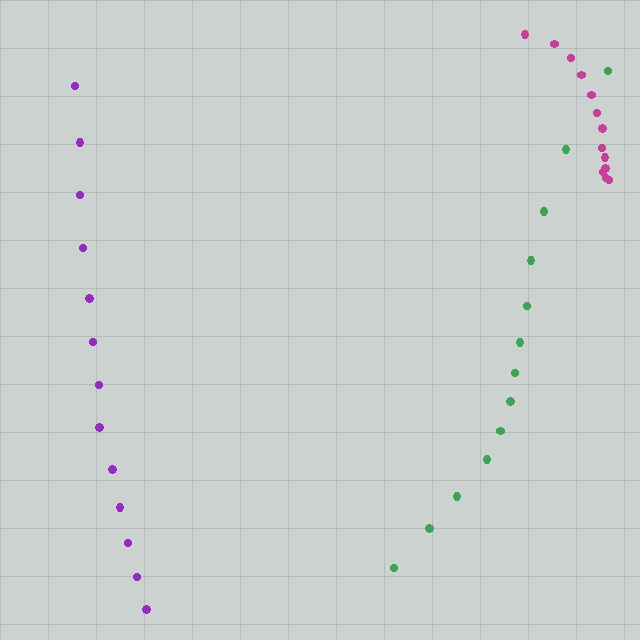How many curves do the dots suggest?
There are 3 distinct paths.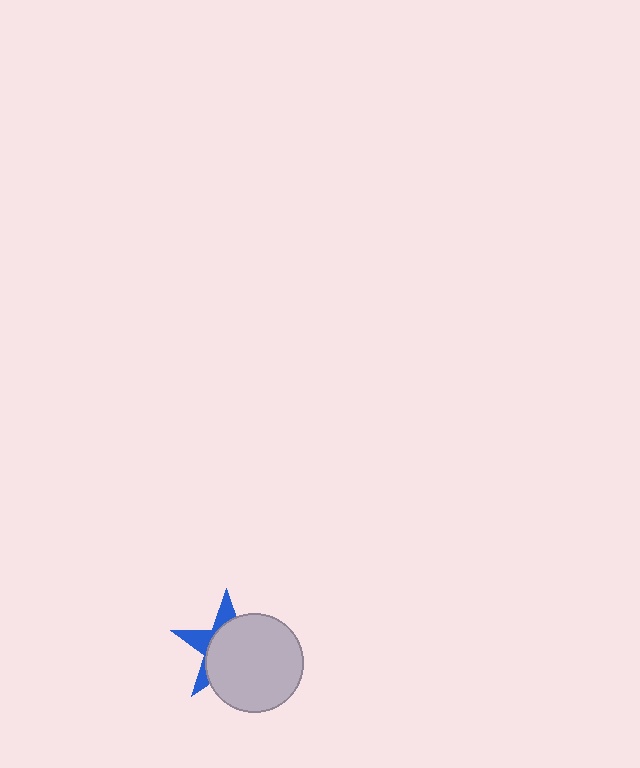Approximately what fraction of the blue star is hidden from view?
Roughly 68% of the blue star is hidden behind the light gray circle.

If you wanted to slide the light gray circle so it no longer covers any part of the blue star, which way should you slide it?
Slide it toward the lower-right — that is the most direct way to separate the two shapes.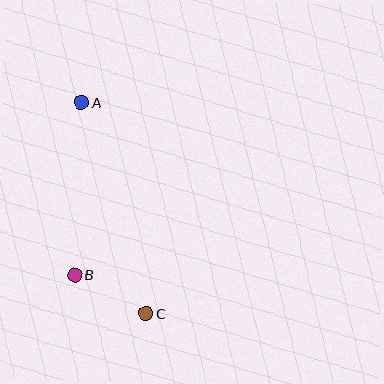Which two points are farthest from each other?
Points A and C are farthest from each other.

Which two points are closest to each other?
Points B and C are closest to each other.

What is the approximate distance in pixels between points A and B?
The distance between A and B is approximately 172 pixels.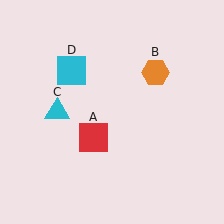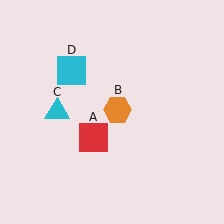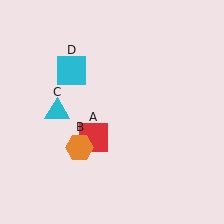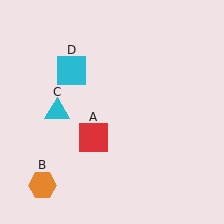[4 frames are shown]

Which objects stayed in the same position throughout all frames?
Red square (object A) and cyan triangle (object C) and cyan square (object D) remained stationary.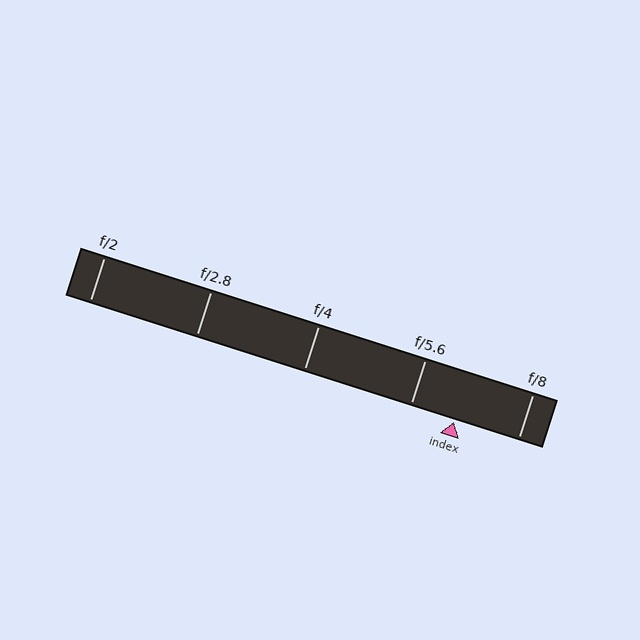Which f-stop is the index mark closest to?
The index mark is closest to f/5.6.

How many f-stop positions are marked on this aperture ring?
There are 5 f-stop positions marked.